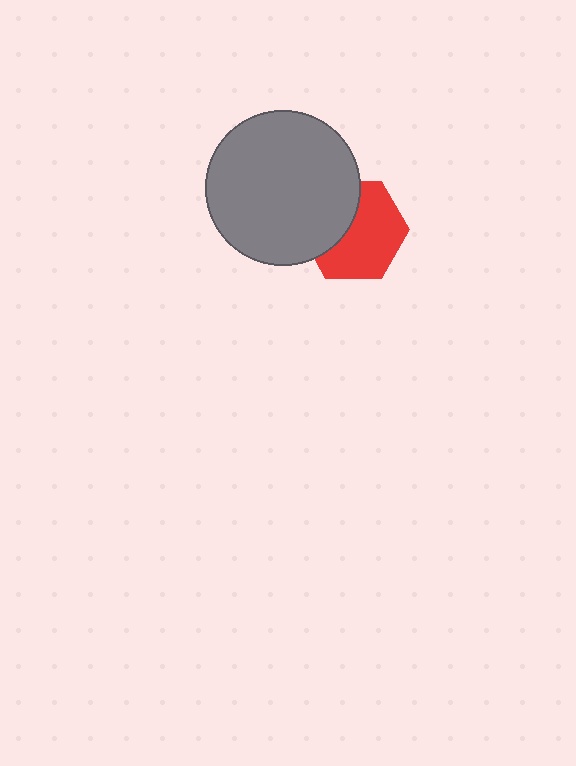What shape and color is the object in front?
The object in front is a gray circle.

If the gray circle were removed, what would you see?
You would see the complete red hexagon.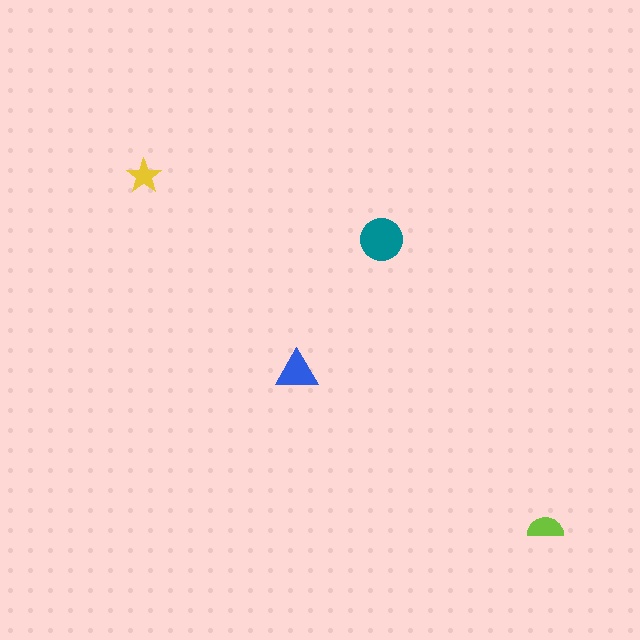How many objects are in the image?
There are 4 objects in the image.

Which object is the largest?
The teal circle.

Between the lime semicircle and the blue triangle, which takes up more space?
The blue triangle.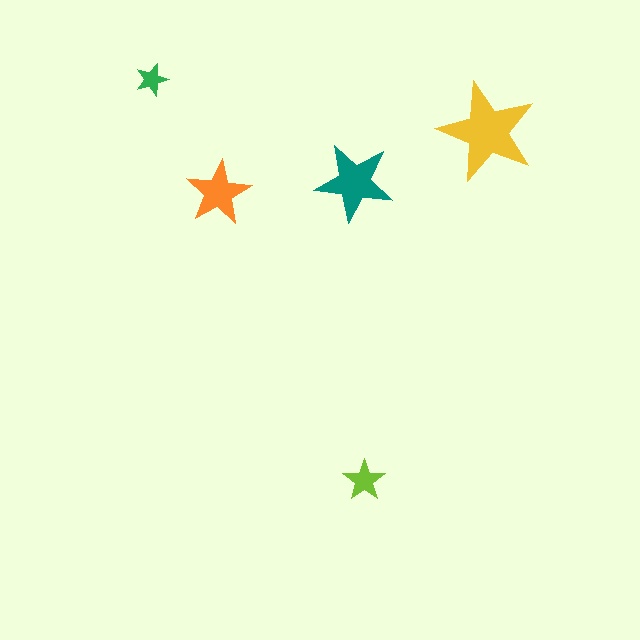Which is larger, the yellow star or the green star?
The yellow one.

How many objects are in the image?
There are 5 objects in the image.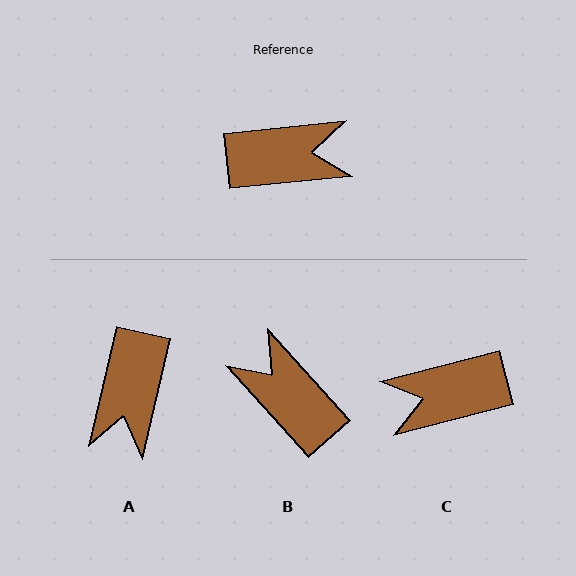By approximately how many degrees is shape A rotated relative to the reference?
Approximately 109 degrees clockwise.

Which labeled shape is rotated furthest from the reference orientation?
C, about 171 degrees away.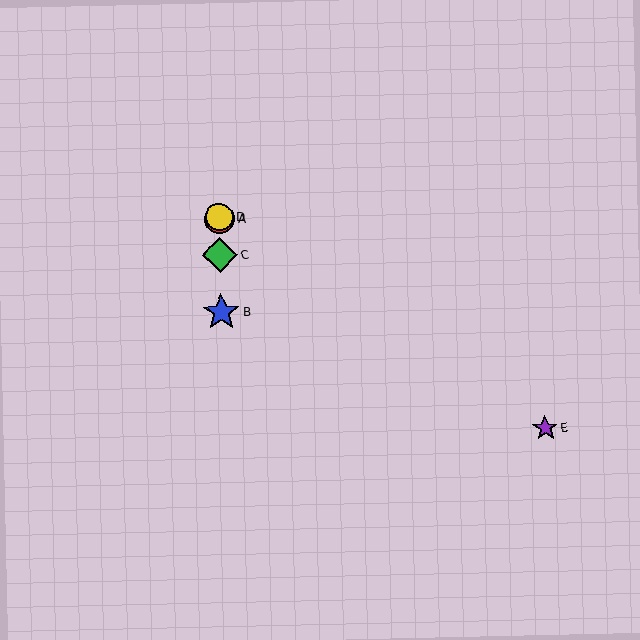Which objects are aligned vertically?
Objects A, B, C, D are aligned vertically.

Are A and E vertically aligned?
No, A is at x≈219 and E is at x≈545.